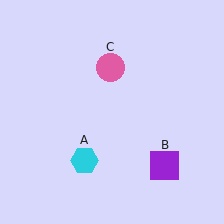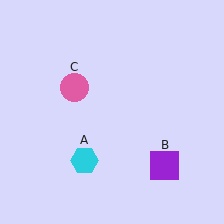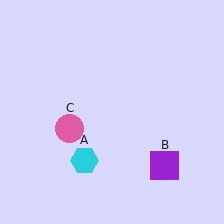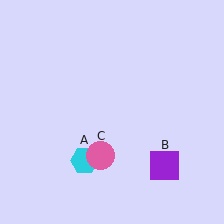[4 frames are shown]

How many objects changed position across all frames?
1 object changed position: pink circle (object C).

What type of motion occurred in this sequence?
The pink circle (object C) rotated counterclockwise around the center of the scene.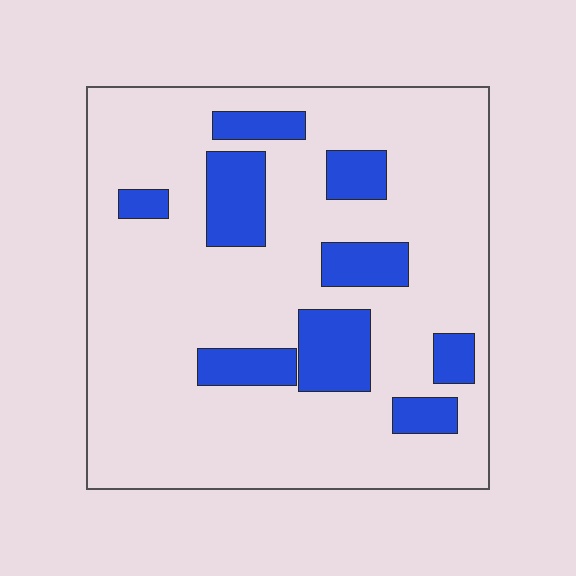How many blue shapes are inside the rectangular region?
9.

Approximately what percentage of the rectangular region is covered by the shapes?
Approximately 20%.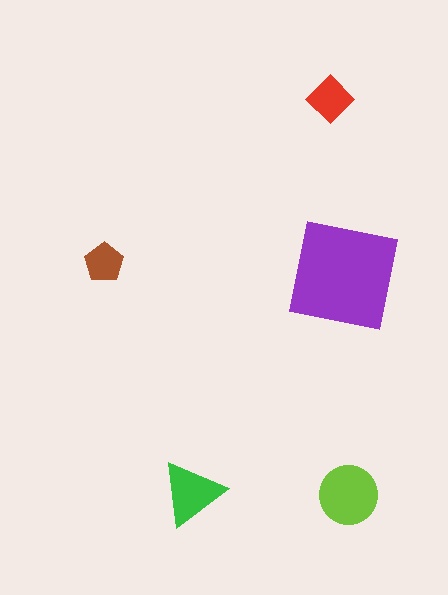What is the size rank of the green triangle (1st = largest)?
3rd.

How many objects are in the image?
There are 5 objects in the image.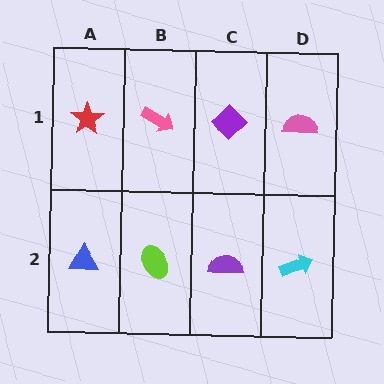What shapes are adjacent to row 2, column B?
A pink arrow (row 1, column B), a blue triangle (row 2, column A), a purple semicircle (row 2, column C).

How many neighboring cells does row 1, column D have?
2.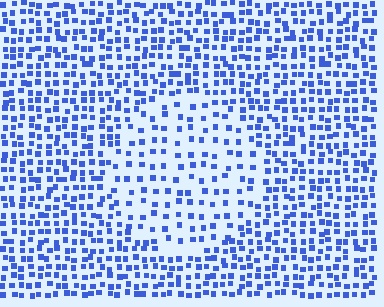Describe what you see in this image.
The image contains small blue elements arranged at two different densities. A circle-shaped region is visible where the elements are less densely packed than the surrounding area.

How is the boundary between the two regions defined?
The boundary is defined by a change in element density (approximately 2.0x ratio). All elements are the same color, size, and shape.